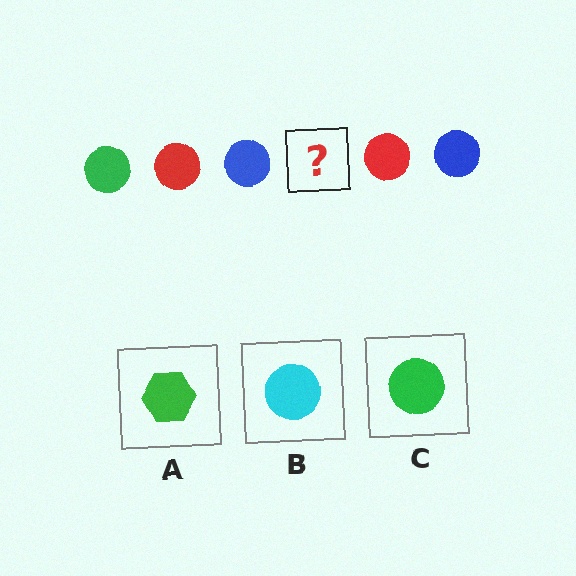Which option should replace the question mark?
Option C.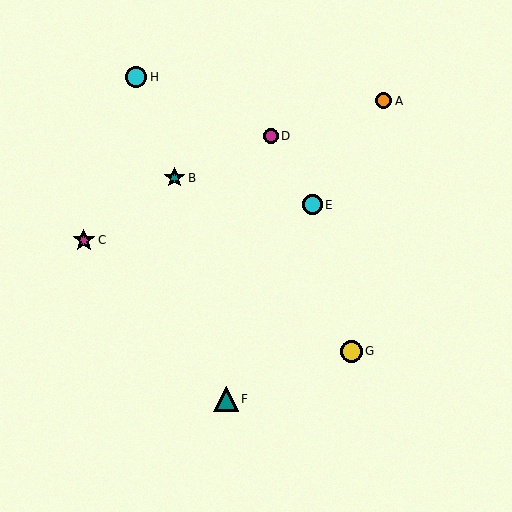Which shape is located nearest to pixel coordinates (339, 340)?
The yellow circle (labeled G) at (351, 351) is nearest to that location.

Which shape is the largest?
The teal triangle (labeled F) is the largest.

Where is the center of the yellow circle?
The center of the yellow circle is at (351, 351).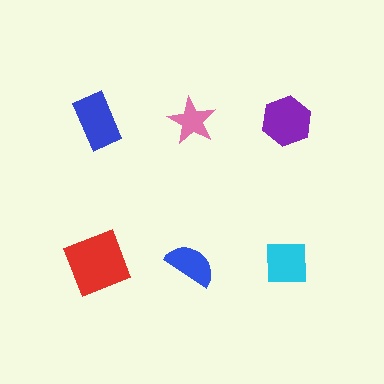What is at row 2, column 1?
A red square.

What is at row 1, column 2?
A pink star.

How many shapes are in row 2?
3 shapes.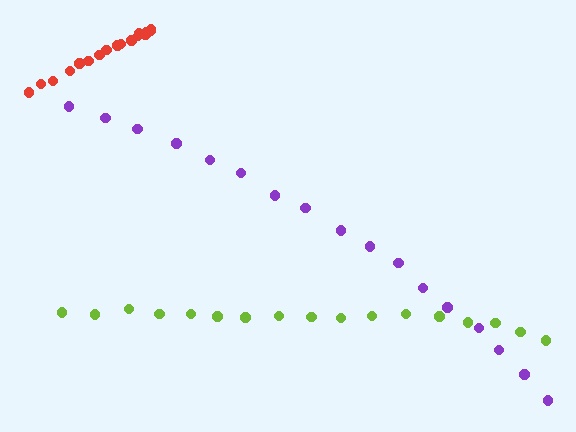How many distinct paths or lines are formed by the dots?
There are 3 distinct paths.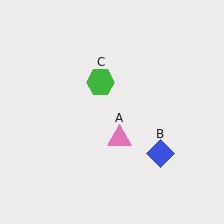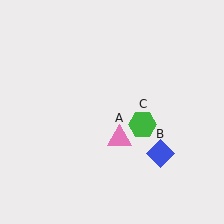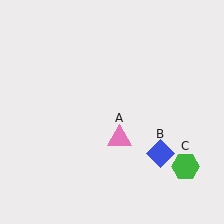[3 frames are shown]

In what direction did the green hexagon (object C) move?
The green hexagon (object C) moved down and to the right.